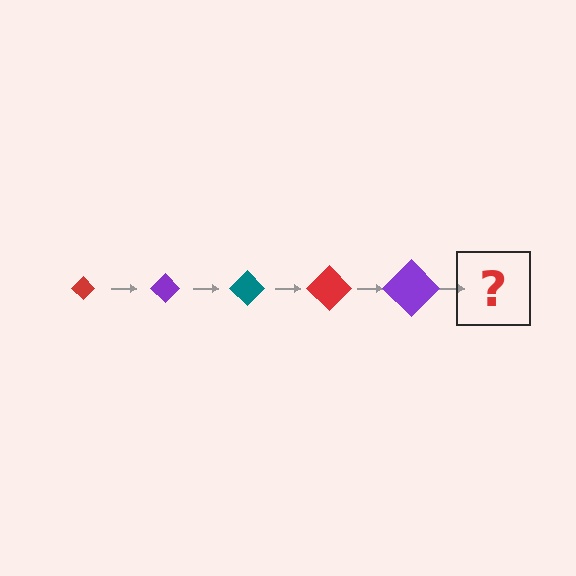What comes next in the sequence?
The next element should be a teal diamond, larger than the previous one.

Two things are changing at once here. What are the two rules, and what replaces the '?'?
The two rules are that the diamond grows larger each step and the color cycles through red, purple, and teal. The '?' should be a teal diamond, larger than the previous one.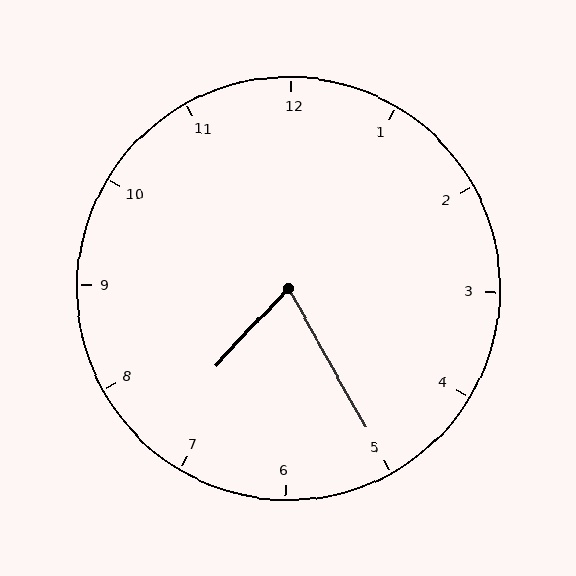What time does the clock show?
7:25.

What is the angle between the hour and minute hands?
Approximately 72 degrees.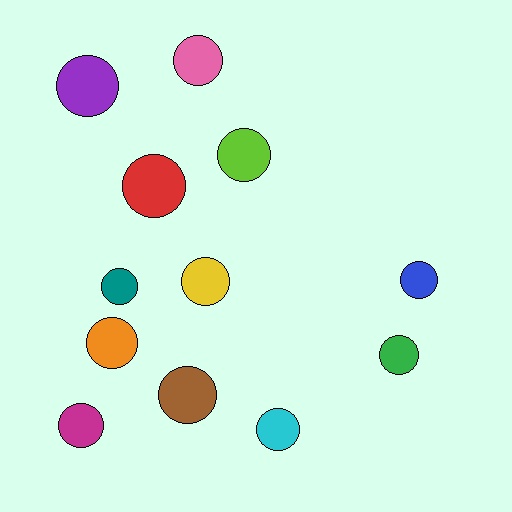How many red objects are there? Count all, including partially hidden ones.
There is 1 red object.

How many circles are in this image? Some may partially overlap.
There are 12 circles.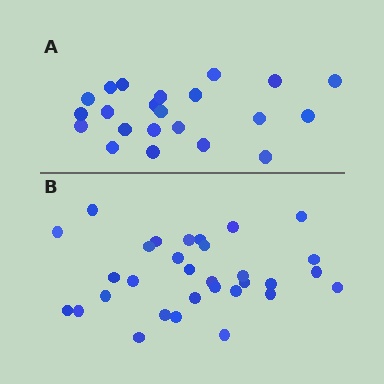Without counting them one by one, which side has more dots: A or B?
Region B (the bottom region) has more dots.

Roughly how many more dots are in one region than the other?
Region B has roughly 8 or so more dots than region A.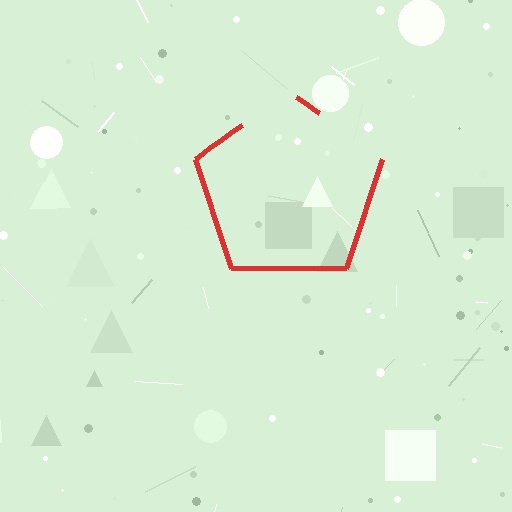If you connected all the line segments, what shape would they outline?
They would outline a pentagon.